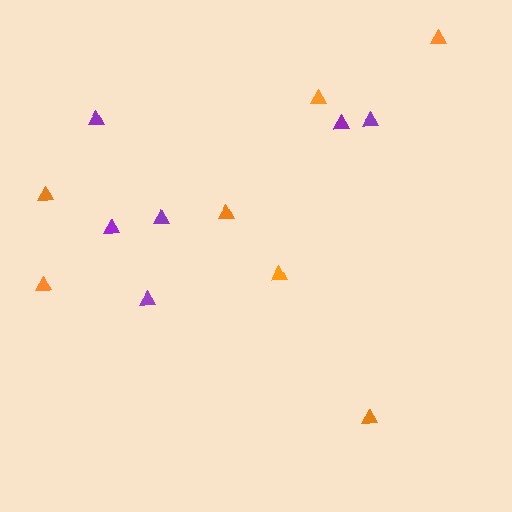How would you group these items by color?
There are 2 groups: one group of orange triangles (7) and one group of purple triangles (6).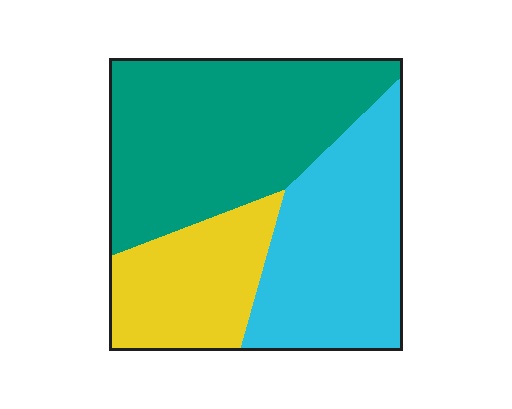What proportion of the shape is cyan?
Cyan covers 34% of the shape.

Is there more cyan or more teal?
Teal.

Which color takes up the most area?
Teal, at roughly 45%.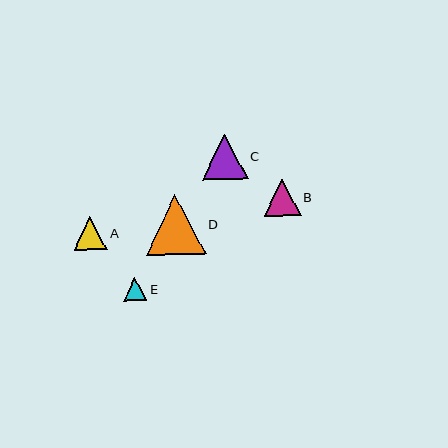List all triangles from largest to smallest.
From largest to smallest: D, C, B, A, E.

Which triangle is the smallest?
Triangle E is the smallest with a size of approximately 23 pixels.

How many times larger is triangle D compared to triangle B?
Triangle D is approximately 1.6 times the size of triangle B.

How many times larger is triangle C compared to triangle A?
Triangle C is approximately 1.4 times the size of triangle A.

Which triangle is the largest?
Triangle D is the largest with a size of approximately 59 pixels.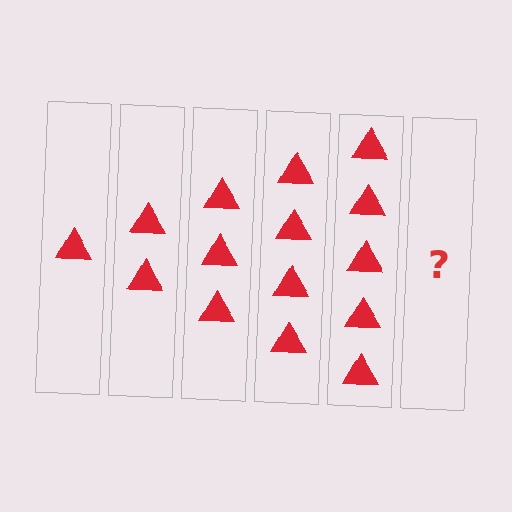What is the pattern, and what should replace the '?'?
The pattern is that each step adds one more triangle. The '?' should be 6 triangles.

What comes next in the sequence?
The next element should be 6 triangles.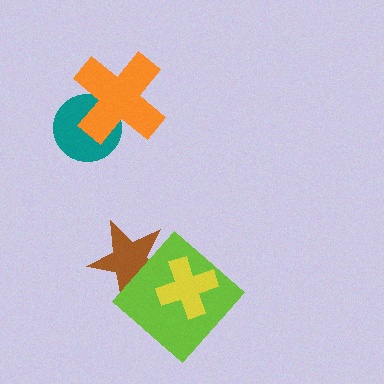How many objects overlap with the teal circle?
1 object overlaps with the teal circle.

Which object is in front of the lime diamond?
The yellow cross is in front of the lime diamond.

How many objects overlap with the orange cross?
1 object overlaps with the orange cross.